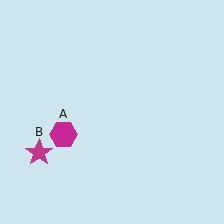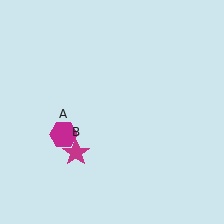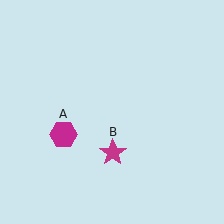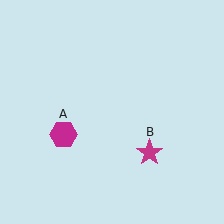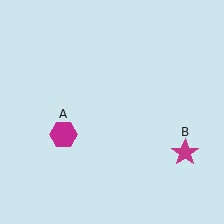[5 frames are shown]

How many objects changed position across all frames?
1 object changed position: magenta star (object B).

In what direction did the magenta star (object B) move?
The magenta star (object B) moved right.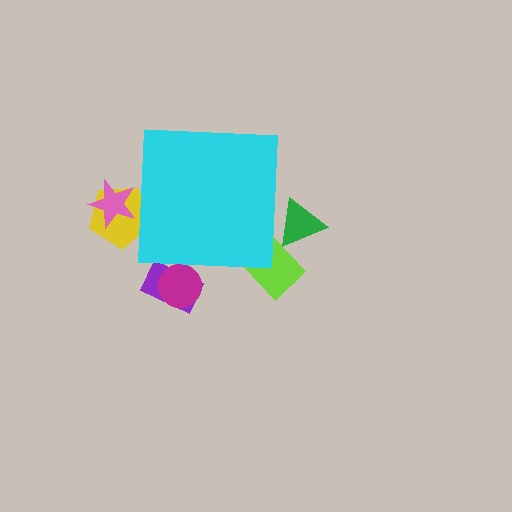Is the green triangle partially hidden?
Yes, the green triangle is partially hidden behind the cyan square.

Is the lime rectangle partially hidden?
Yes, the lime rectangle is partially hidden behind the cyan square.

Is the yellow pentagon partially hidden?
Yes, the yellow pentagon is partially hidden behind the cyan square.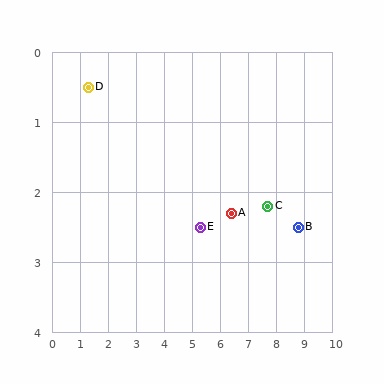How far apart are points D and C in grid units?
Points D and C are about 6.6 grid units apart.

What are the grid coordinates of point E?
Point E is at approximately (5.3, 2.5).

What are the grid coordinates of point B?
Point B is at approximately (8.8, 2.5).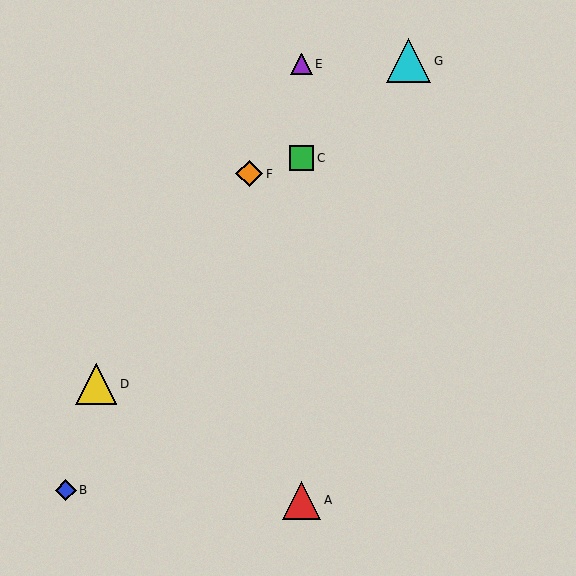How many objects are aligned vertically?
3 objects (A, C, E) are aligned vertically.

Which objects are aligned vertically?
Objects A, C, E are aligned vertically.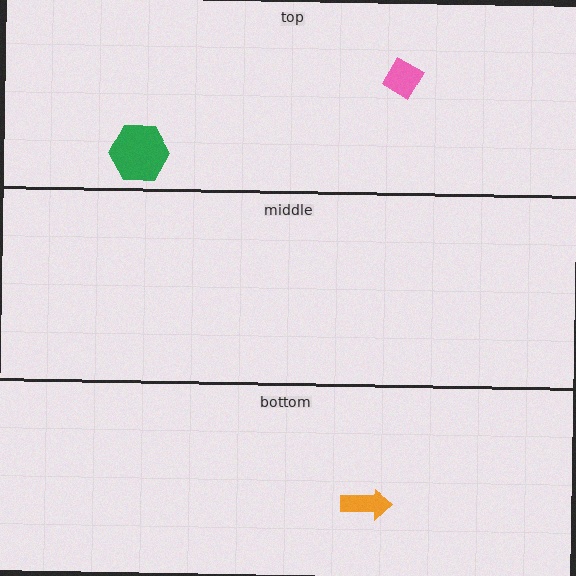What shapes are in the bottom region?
The orange arrow.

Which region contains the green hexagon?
The top region.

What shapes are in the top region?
The green hexagon, the pink diamond.